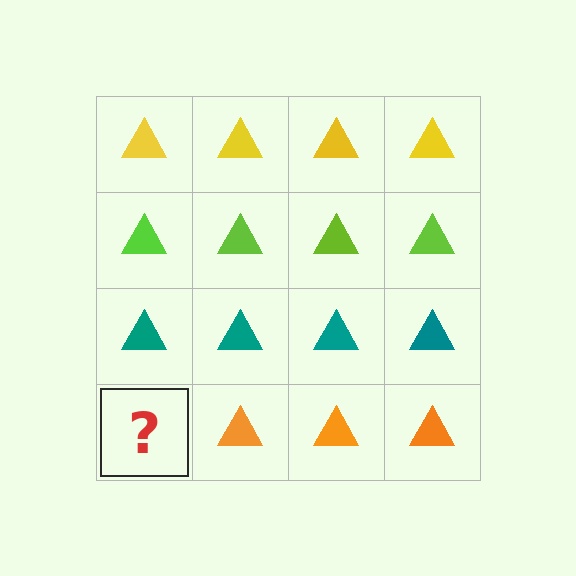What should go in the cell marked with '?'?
The missing cell should contain an orange triangle.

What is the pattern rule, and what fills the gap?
The rule is that each row has a consistent color. The gap should be filled with an orange triangle.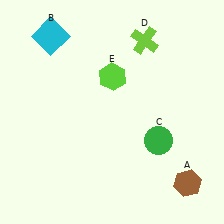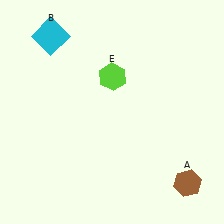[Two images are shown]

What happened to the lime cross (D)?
The lime cross (D) was removed in Image 2. It was in the top-right area of Image 1.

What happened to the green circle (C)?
The green circle (C) was removed in Image 2. It was in the bottom-right area of Image 1.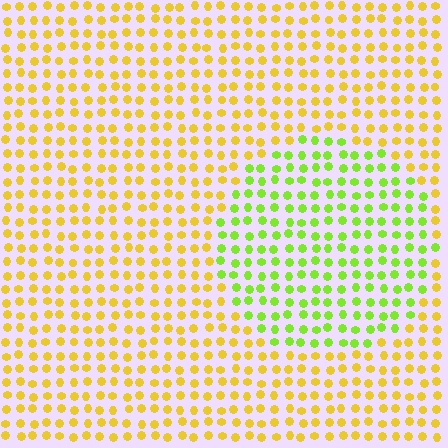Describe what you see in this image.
The image is filled with small yellow elements in a uniform arrangement. A circle-shaped region is visible where the elements are tinted to a slightly different hue, forming a subtle color boundary.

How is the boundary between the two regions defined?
The boundary is defined purely by a slight shift in hue (about 45 degrees). Spacing, size, and orientation are identical on both sides.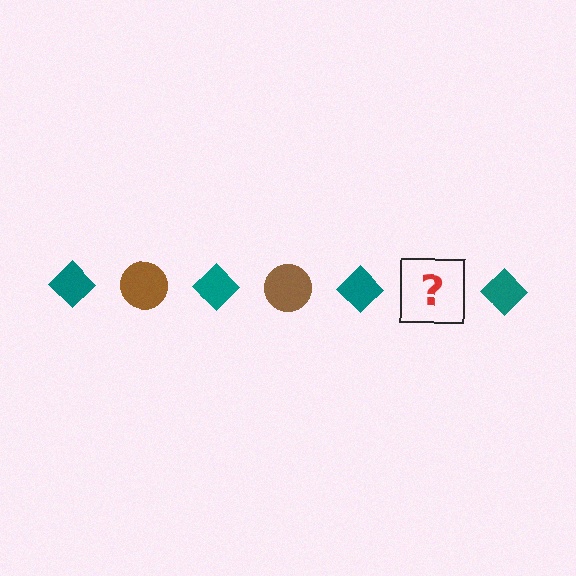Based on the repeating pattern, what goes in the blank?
The blank should be a brown circle.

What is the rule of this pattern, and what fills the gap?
The rule is that the pattern alternates between teal diamond and brown circle. The gap should be filled with a brown circle.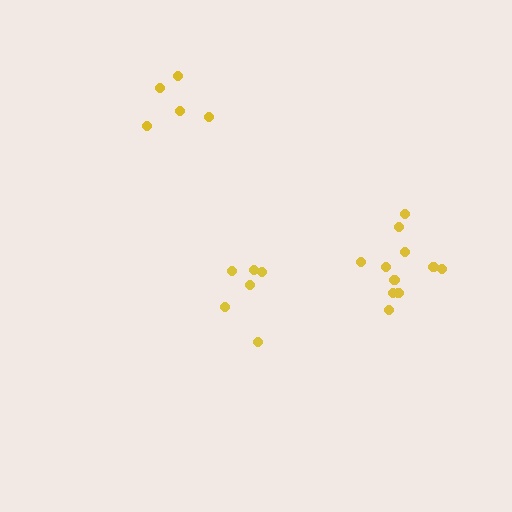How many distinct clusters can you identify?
There are 3 distinct clusters.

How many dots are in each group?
Group 1: 11 dots, Group 2: 6 dots, Group 3: 5 dots (22 total).